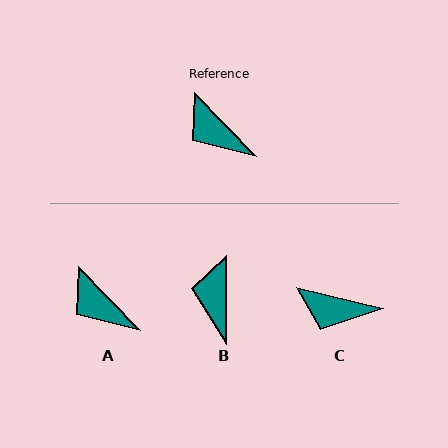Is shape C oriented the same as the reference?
No, it is off by about 33 degrees.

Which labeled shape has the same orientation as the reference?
A.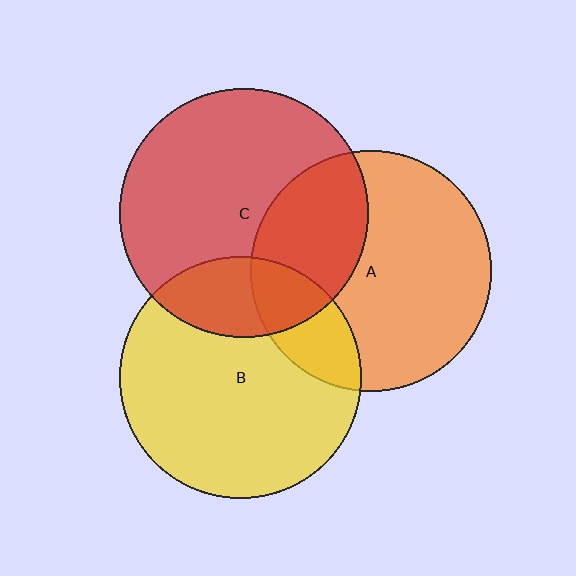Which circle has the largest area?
Circle C (red).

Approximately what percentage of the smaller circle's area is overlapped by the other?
Approximately 20%.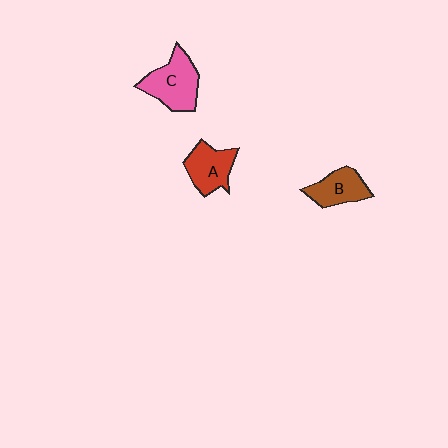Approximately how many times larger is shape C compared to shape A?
Approximately 1.2 times.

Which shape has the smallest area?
Shape B (brown).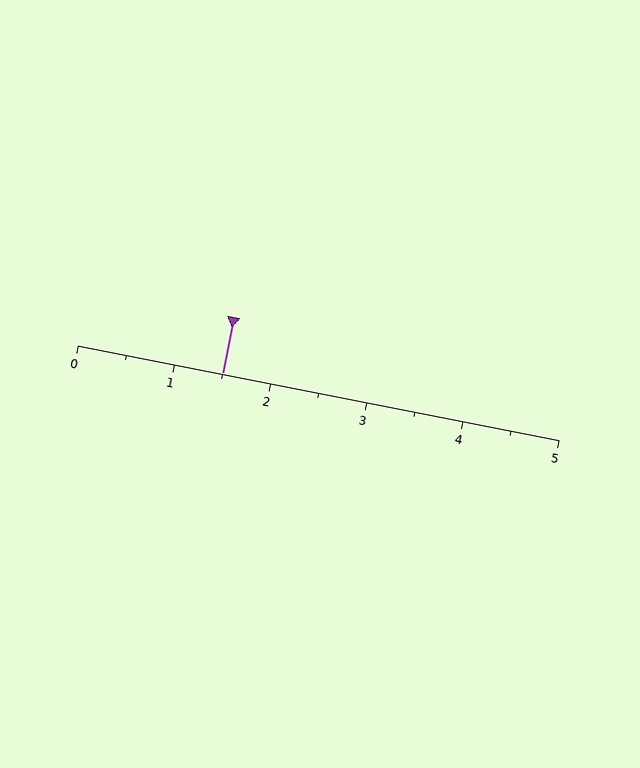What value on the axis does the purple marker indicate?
The marker indicates approximately 1.5.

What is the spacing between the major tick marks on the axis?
The major ticks are spaced 1 apart.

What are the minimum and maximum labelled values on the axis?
The axis runs from 0 to 5.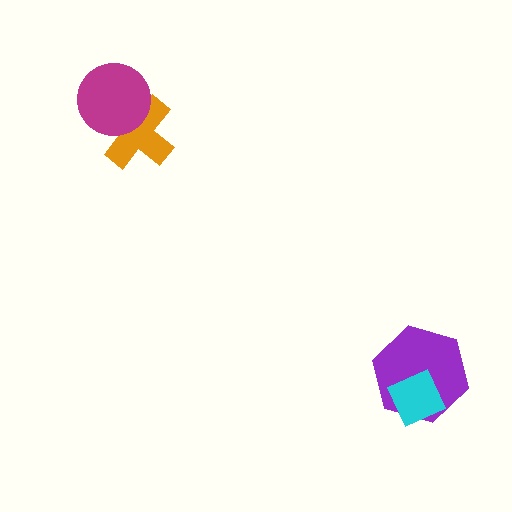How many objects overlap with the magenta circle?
1 object overlaps with the magenta circle.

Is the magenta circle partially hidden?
No, no other shape covers it.